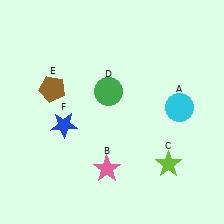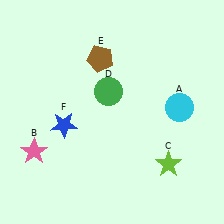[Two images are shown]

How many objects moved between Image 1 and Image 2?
2 objects moved between the two images.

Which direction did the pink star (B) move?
The pink star (B) moved left.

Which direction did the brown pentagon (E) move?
The brown pentagon (E) moved right.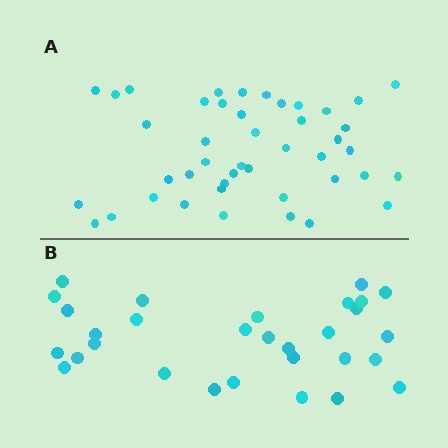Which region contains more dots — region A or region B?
Region A (the top region) has more dots.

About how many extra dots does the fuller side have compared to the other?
Region A has approximately 15 more dots than region B.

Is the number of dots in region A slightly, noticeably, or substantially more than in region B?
Region A has substantially more. The ratio is roughly 1.5 to 1.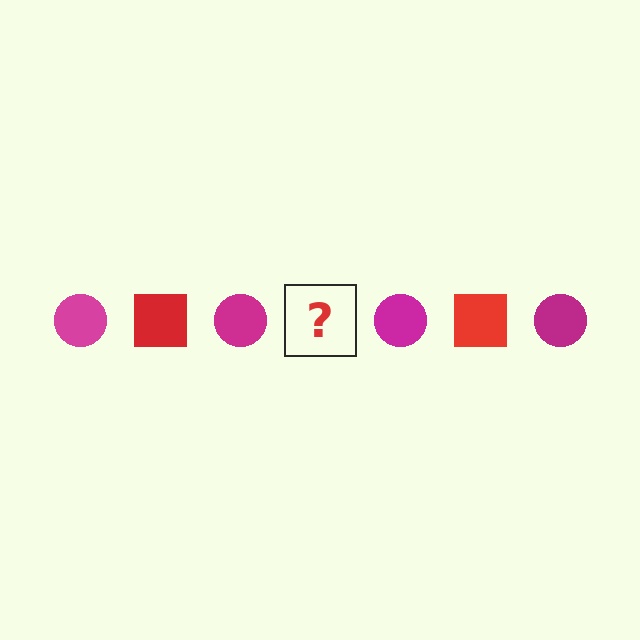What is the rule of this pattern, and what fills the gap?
The rule is that the pattern alternates between magenta circle and red square. The gap should be filled with a red square.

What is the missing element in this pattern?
The missing element is a red square.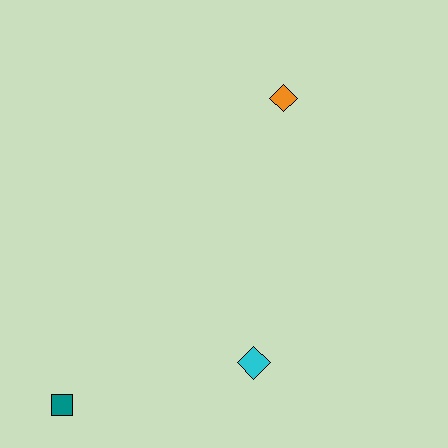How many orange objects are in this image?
There is 1 orange object.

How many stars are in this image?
There are no stars.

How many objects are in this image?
There are 3 objects.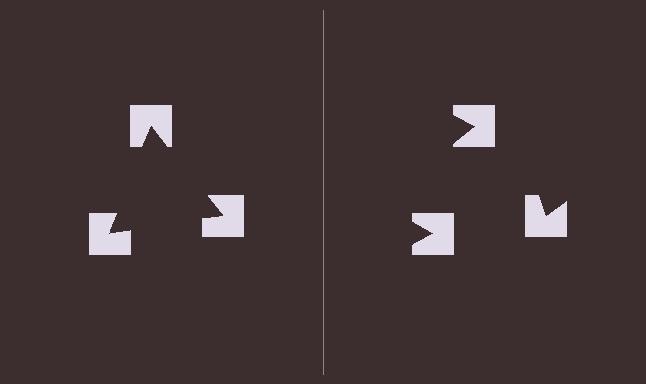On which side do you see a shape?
An illusory triangle appears on the left side. On the right side the wedge cuts are rotated, so no coherent shape forms.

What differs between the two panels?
The notched squares are positioned identically on both sides; only the wedge orientations differ. On the left they align to a triangle; on the right they are misaligned.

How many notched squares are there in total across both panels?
6 — 3 on each side.